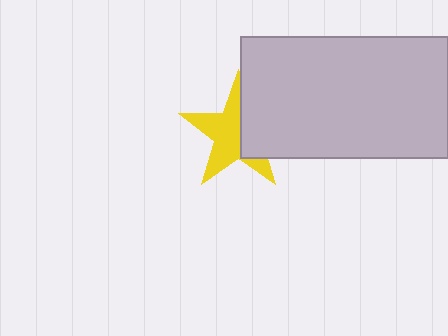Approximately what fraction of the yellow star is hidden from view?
Roughly 40% of the yellow star is hidden behind the light gray rectangle.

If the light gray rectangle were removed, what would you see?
You would see the complete yellow star.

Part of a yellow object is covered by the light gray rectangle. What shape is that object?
It is a star.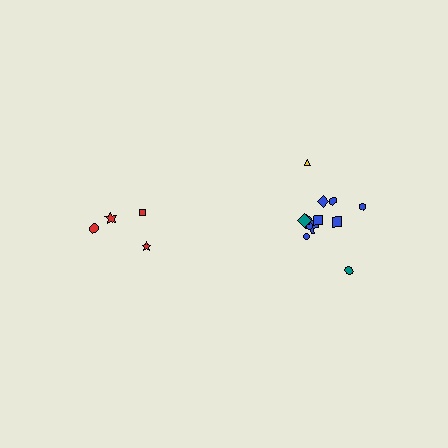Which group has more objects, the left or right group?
The right group.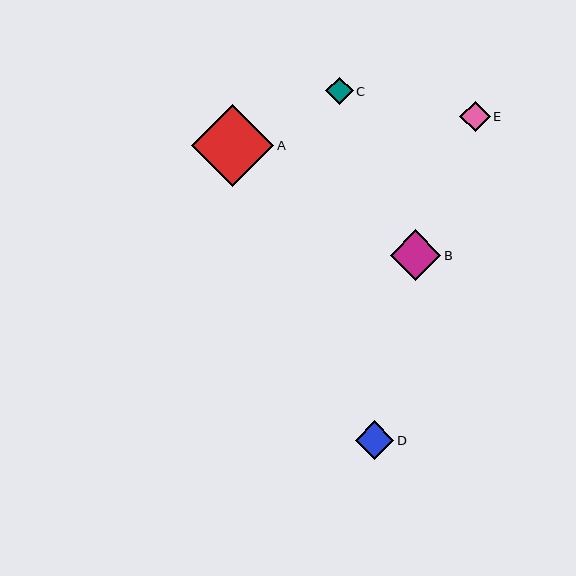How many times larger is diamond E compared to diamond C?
Diamond E is approximately 1.1 times the size of diamond C.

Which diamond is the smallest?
Diamond C is the smallest with a size of approximately 27 pixels.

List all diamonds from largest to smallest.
From largest to smallest: A, B, D, E, C.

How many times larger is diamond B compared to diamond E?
Diamond B is approximately 1.7 times the size of diamond E.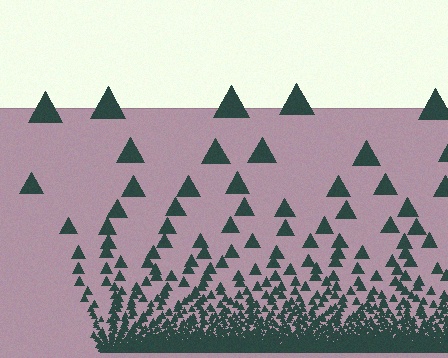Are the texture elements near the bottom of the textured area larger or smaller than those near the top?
Smaller. The gradient is inverted — elements near the bottom are smaller and denser.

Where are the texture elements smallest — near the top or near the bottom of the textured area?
Near the bottom.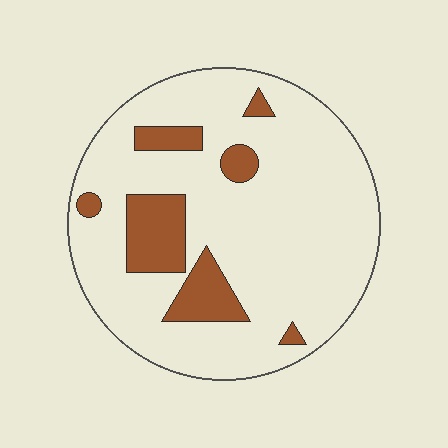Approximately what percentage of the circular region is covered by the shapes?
Approximately 15%.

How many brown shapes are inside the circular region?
7.